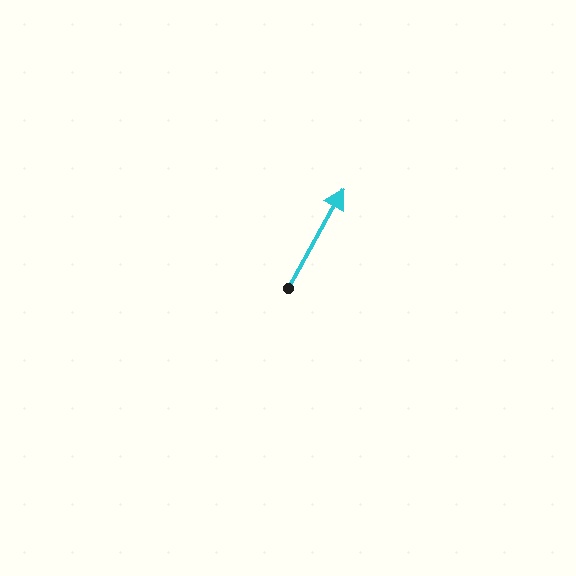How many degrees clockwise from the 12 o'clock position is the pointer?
Approximately 29 degrees.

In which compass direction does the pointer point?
Northeast.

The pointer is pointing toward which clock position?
Roughly 1 o'clock.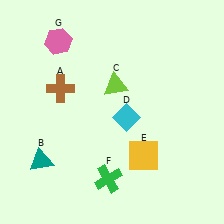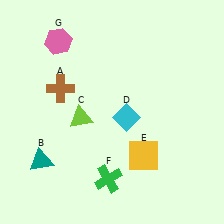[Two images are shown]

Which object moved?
The lime triangle (C) moved left.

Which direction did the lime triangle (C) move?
The lime triangle (C) moved left.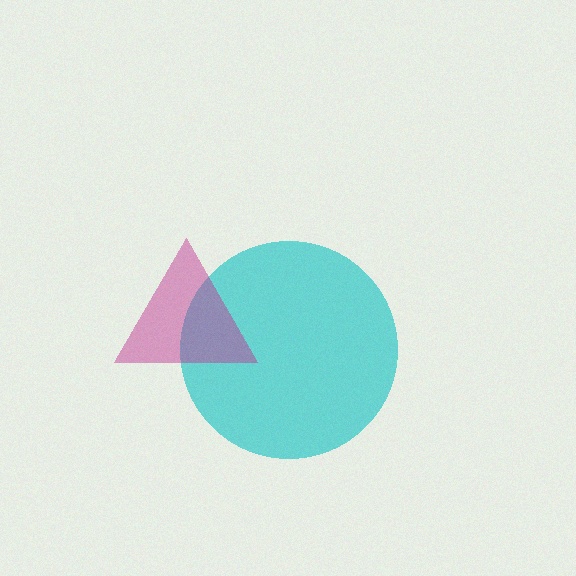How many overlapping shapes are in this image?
There are 2 overlapping shapes in the image.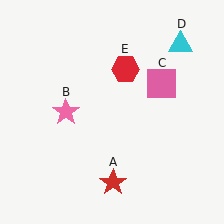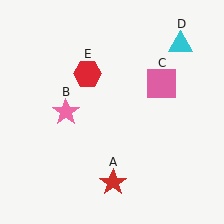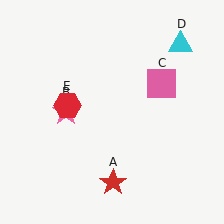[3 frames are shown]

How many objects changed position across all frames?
1 object changed position: red hexagon (object E).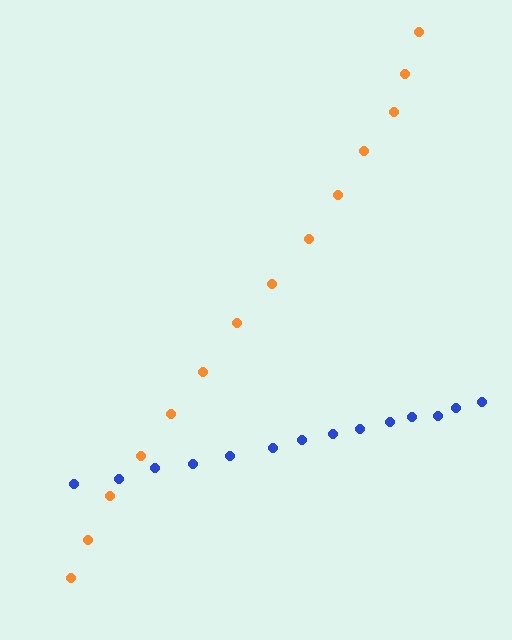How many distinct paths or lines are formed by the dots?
There are 2 distinct paths.